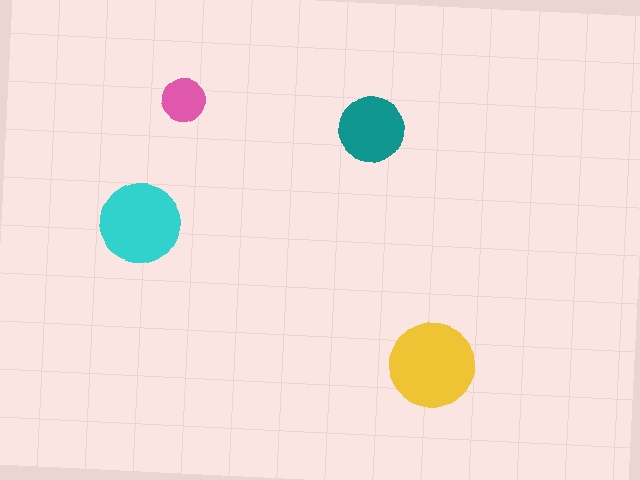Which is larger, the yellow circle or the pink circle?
The yellow one.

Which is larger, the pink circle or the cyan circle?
The cyan one.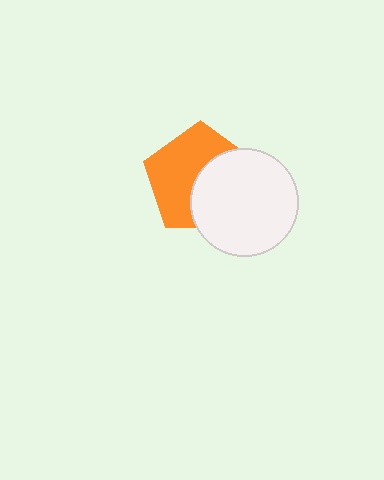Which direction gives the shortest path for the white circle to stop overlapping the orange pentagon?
Moving toward the lower-right gives the shortest separation.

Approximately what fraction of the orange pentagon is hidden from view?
Roughly 45% of the orange pentagon is hidden behind the white circle.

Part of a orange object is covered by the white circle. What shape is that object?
It is a pentagon.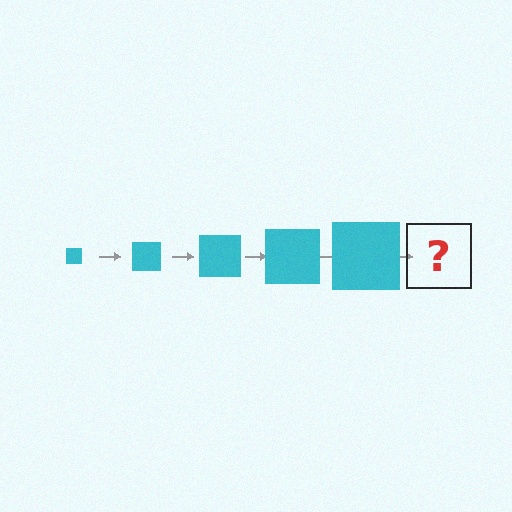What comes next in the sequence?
The next element should be a cyan square, larger than the previous one.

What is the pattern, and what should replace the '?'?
The pattern is that the square gets progressively larger each step. The '?' should be a cyan square, larger than the previous one.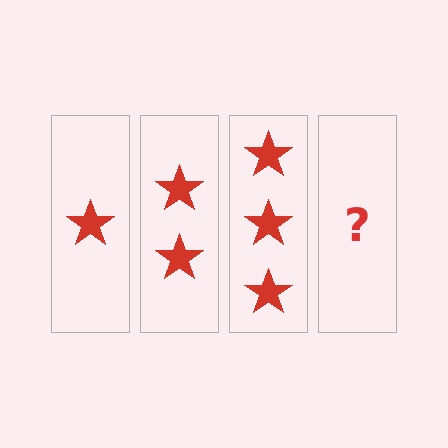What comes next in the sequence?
The next element should be 4 stars.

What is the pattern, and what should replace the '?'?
The pattern is that each step adds one more star. The '?' should be 4 stars.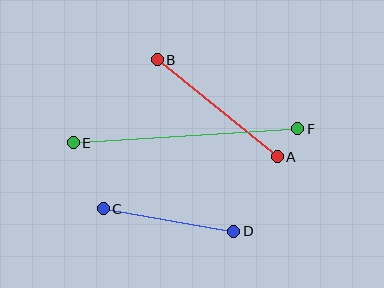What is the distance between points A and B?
The distance is approximately 155 pixels.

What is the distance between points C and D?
The distance is approximately 132 pixels.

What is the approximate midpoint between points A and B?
The midpoint is at approximately (217, 108) pixels.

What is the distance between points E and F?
The distance is approximately 225 pixels.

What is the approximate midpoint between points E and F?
The midpoint is at approximately (185, 136) pixels.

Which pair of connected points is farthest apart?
Points E and F are farthest apart.